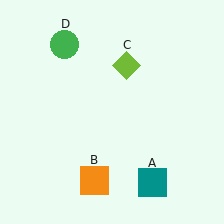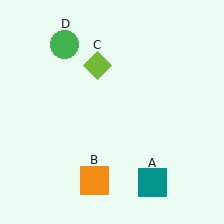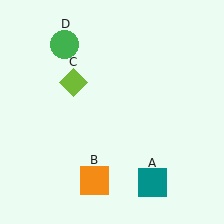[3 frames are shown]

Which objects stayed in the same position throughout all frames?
Teal square (object A) and orange square (object B) and green circle (object D) remained stationary.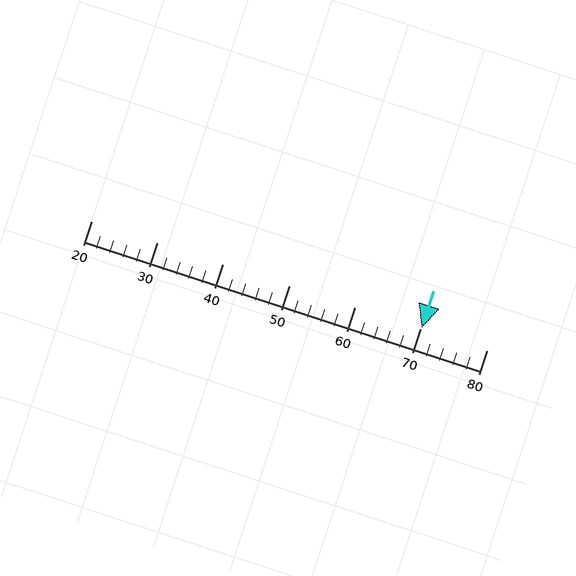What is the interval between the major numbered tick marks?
The major tick marks are spaced 10 units apart.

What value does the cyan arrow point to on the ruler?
The cyan arrow points to approximately 70.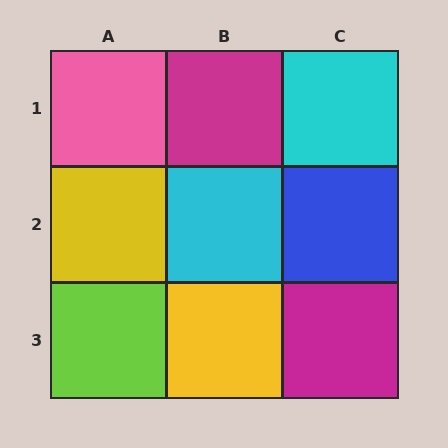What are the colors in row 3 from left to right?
Lime, yellow, magenta.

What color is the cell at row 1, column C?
Cyan.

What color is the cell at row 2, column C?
Blue.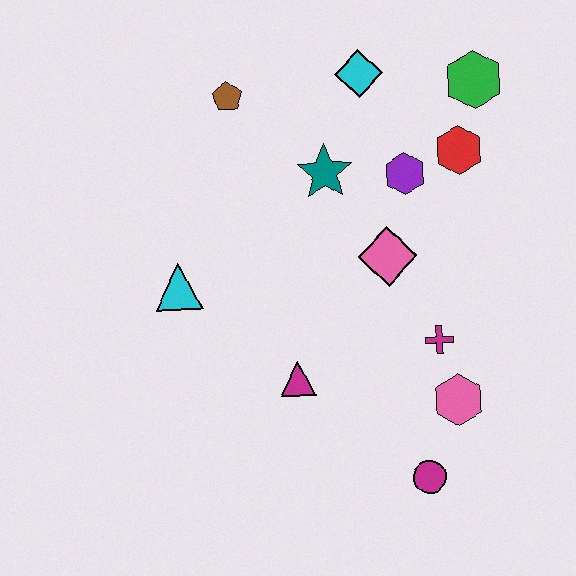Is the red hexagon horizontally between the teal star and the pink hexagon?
No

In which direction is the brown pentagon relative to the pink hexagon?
The brown pentagon is above the pink hexagon.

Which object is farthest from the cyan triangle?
The green hexagon is farthest from the cyan triangle.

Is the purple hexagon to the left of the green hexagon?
Yes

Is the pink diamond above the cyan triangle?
Yes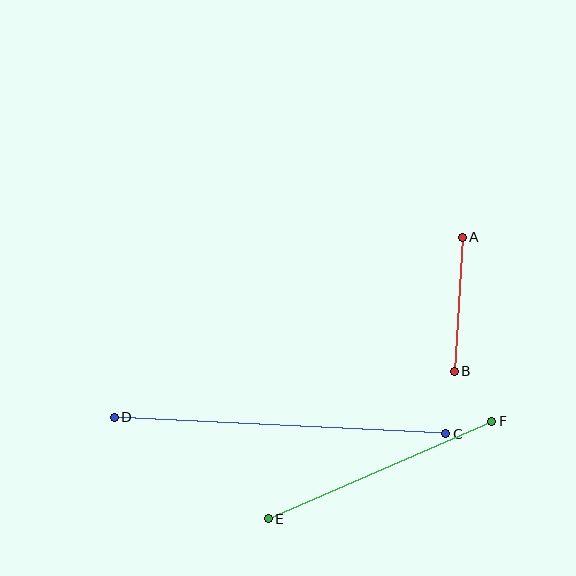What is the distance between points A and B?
The distance is approximately 134 pixels.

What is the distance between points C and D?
The distance is approximately 332 pixels.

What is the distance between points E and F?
The distance is approximately 244 pixels.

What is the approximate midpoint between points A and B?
The midpoint is at approximately (458, 304) pixels.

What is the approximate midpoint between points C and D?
The midpoint is at approximately (280, 425) pixels.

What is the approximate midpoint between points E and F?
The midpoint is at approximately (380, 470) pixels.